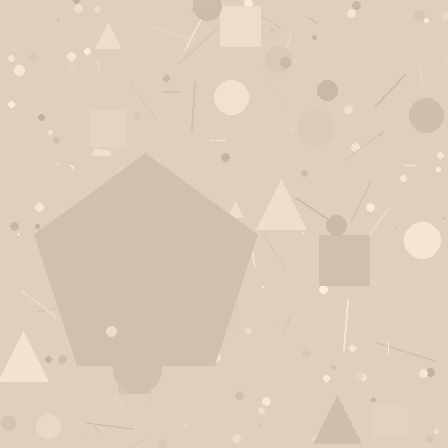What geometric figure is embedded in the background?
A pentagon is embedded in the background.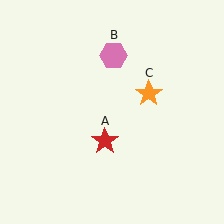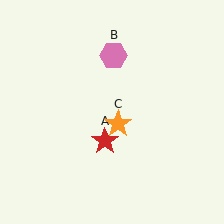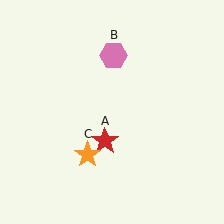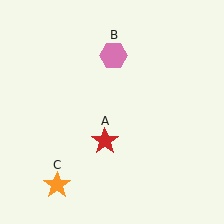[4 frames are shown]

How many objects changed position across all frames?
1 object changed position: orange star (object C).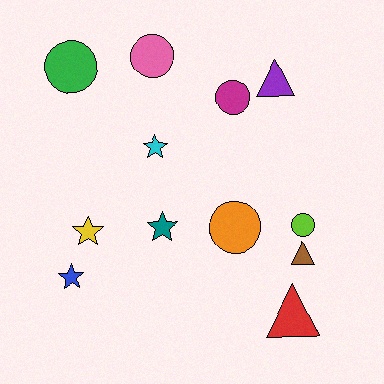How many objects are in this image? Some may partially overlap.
There are 12 objects.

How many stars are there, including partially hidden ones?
There are 4 stars.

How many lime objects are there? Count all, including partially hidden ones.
There is 1 lime object.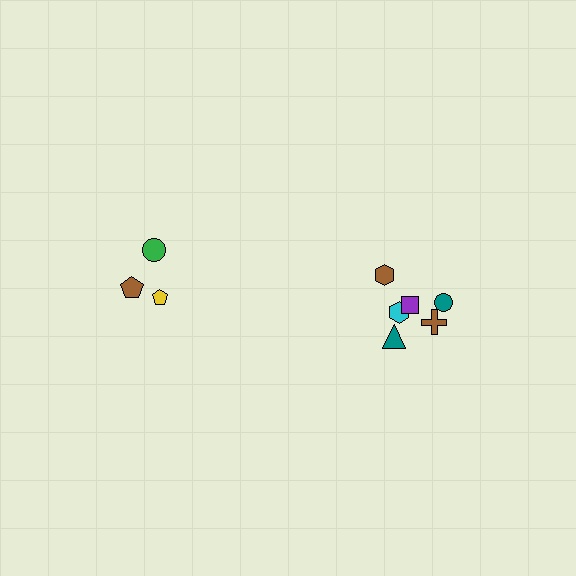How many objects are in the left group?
There are 3 objects.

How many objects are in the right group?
There are 6 objects.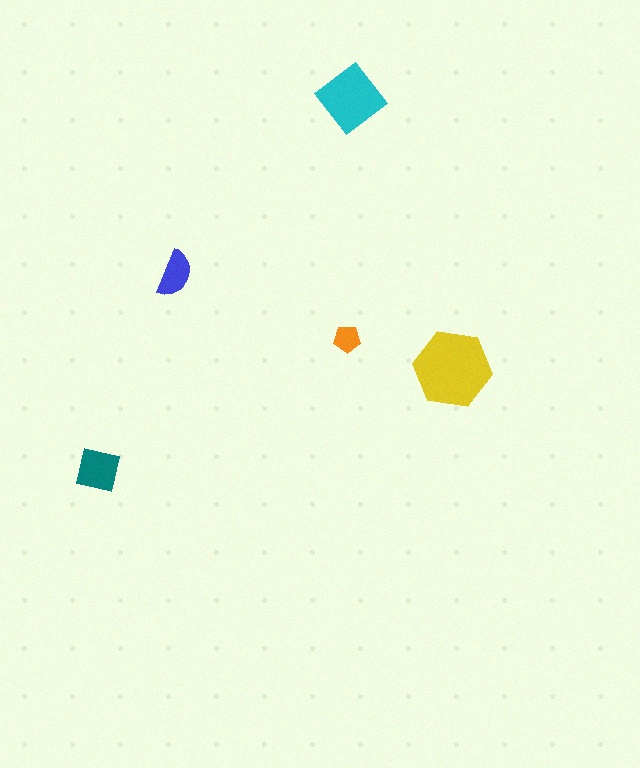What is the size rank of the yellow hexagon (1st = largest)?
1st.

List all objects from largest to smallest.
The yellow hexagon, the cyan diamond, the teal square, the blue semicircle, the orange pentagon.